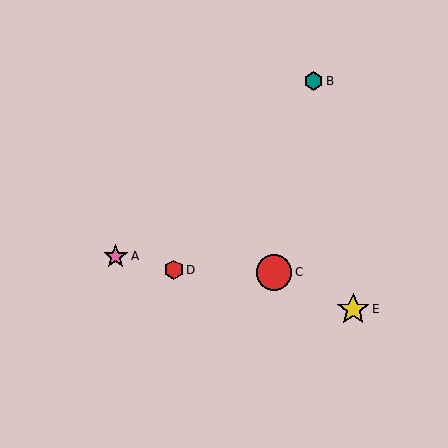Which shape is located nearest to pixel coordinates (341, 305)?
The yellow star (labeled E) at (353, 309) is nearest to that location.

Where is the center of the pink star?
The center of the pink star is at (116, 256).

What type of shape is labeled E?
Shape E is a yellow star.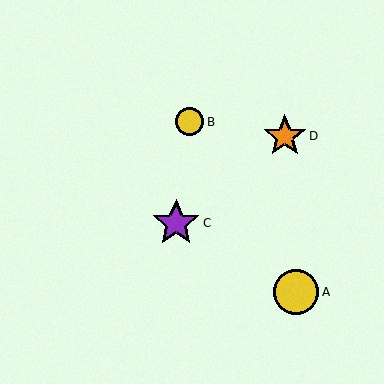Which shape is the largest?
The purple star (labeled C) is the largest.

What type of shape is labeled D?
Shape D is an orange star.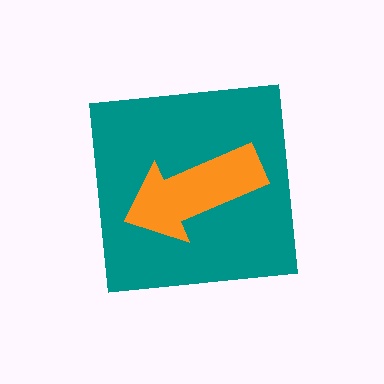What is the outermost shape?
The teal square.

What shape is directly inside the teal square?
The orange arrow.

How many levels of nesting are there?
2.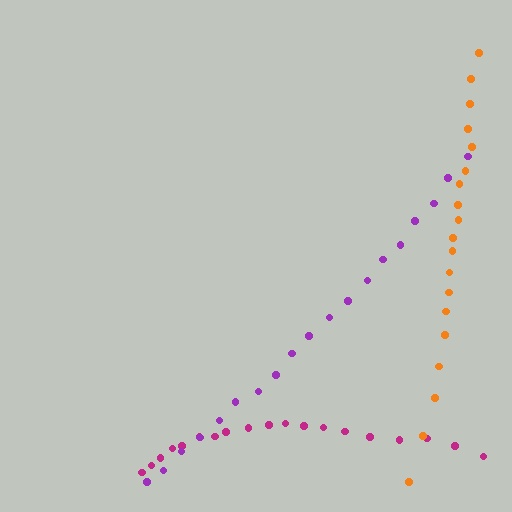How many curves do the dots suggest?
There are 3 distinct paths.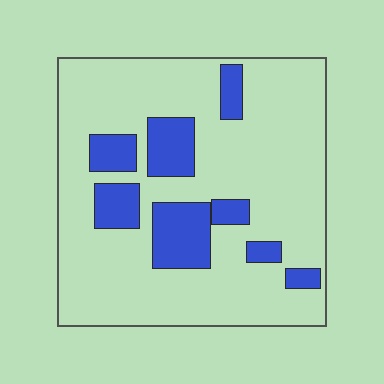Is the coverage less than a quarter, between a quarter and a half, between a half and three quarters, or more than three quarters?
Less than a quarter.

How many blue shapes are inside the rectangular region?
8.